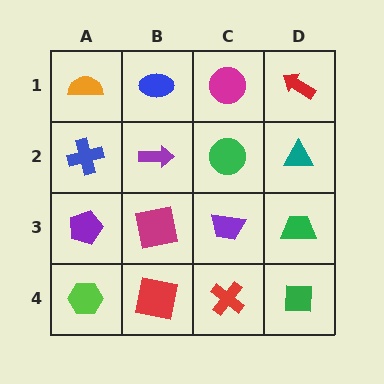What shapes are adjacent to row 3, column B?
A purple arrow (row 2, column B), a red square (row 4, column B), a purple pentagon (row 3, column A), a purple trapezoid (row 3, column C).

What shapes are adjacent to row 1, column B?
A purple arrow (row 2, column B), an orange semicircle (row 1, column A), a magenta circle (row 1, column C).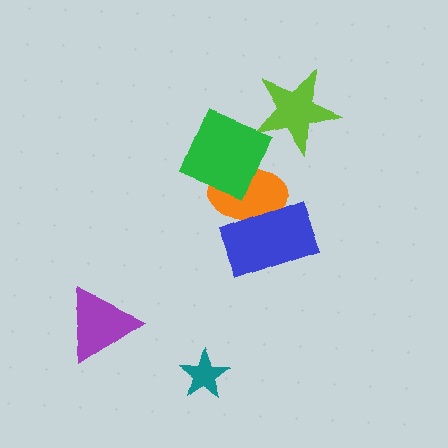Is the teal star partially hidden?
No, no other shape covers it.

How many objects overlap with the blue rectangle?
1 object overlaps with the blue rectangle.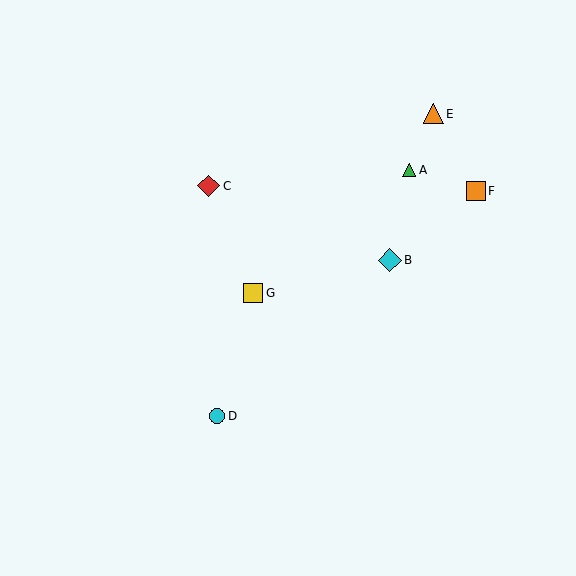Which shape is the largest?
The cyan diamond (labeled B) is the largest.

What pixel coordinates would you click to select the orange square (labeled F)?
Click at (476, 191) to select the orange square F.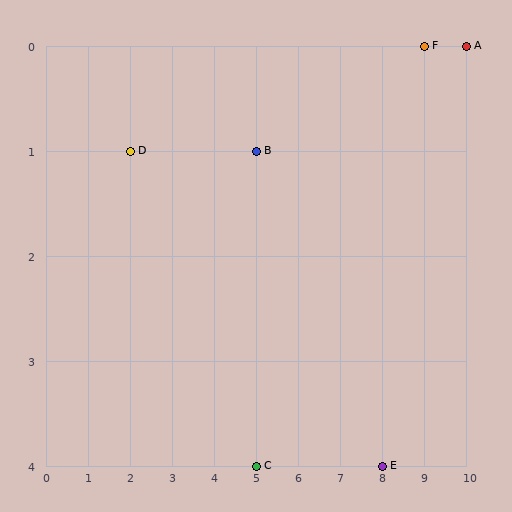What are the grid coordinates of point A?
Point A is at grid coordinates (10, 0).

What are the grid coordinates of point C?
Point C is at grid coordinates (5, 4).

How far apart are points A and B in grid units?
Points A and B are 5 columns and 1 row apart (about 5.1 grid units diagonally).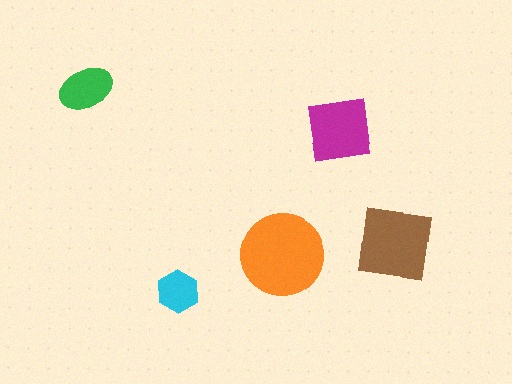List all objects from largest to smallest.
The orange circle, the brown square, the magenta square, the green ellipse, the cyan hexagon.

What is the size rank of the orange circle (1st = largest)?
1st.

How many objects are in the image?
There are 5 objects in the image.